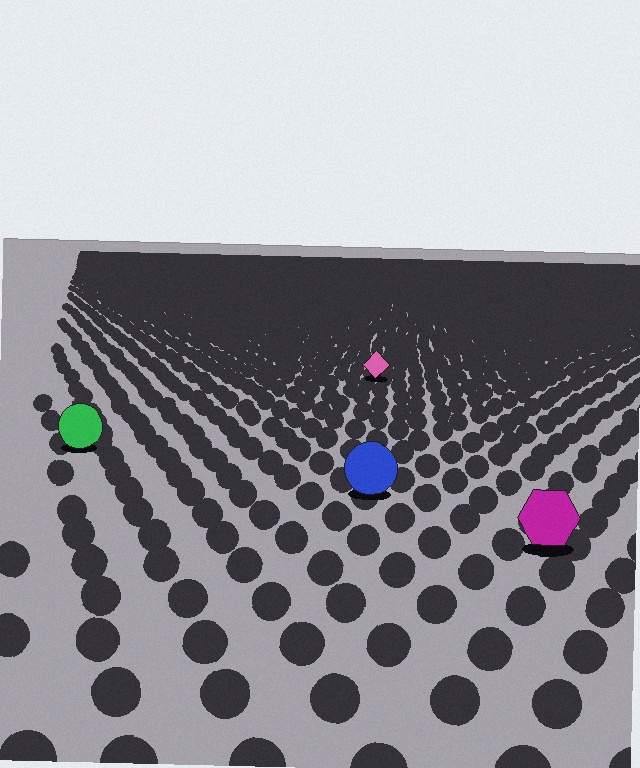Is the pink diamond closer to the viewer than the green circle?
No. The green circle is closer — you can tell from the texture gradient: the ground texture is coarser near it.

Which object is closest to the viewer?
The magenta hexagon is closest. The texture marks near it are larger and more spread out.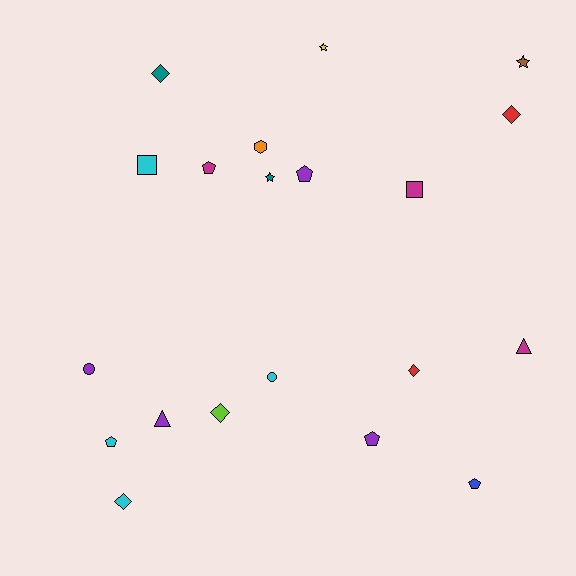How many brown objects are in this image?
There is 1 brown object.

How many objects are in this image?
There are 20 objects.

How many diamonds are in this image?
There are 5 diamonds.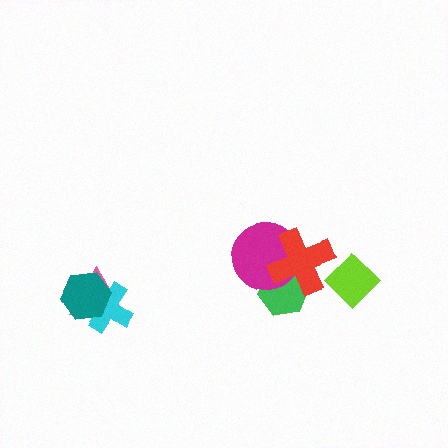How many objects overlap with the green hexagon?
2 objects overlap with the green hexagon.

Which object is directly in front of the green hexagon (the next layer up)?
The magenta circle is directly in front of the green hexagon.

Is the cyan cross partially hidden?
Yes, it is partially covered by another shape.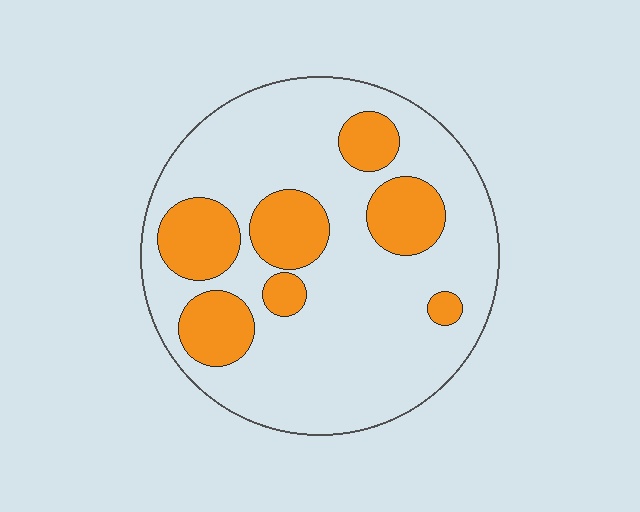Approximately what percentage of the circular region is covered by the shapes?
Approximately 25%.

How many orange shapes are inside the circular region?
7.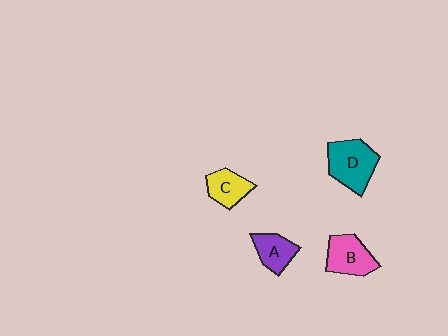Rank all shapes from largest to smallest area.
From largest to smallest: D (teal), B (pink), C (yellow), A (purple).